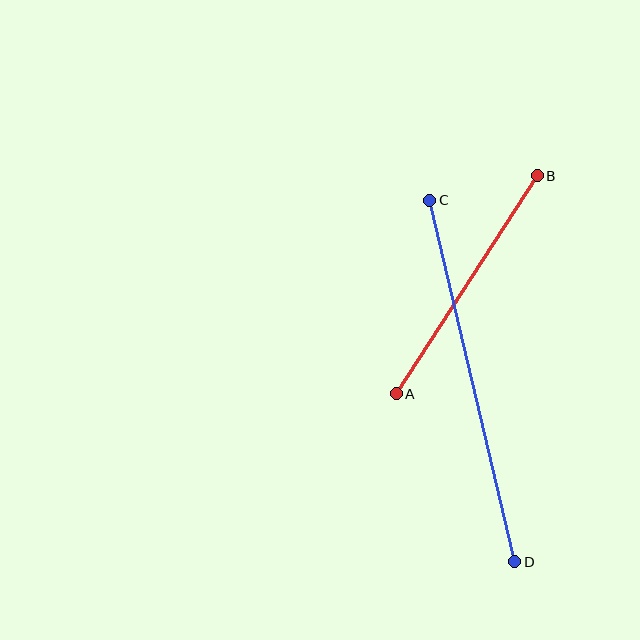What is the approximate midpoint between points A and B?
The midpoint is at approximately (467, 285) pixels.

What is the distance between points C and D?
The distance is approximately 371 pixels.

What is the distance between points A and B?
The distance is approximately 260 pixels.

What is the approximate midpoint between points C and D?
The midpoint is at approximately (472, 381) pixels.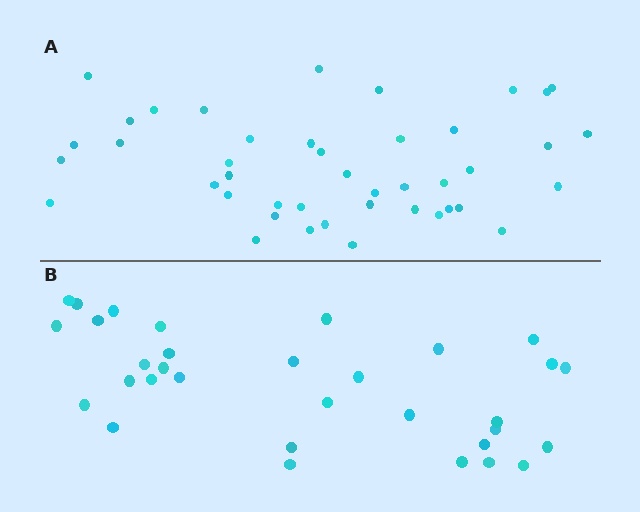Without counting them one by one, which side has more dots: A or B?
Region A (the top region) has more dots.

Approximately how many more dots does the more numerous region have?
Region A has roughly 12 or so more dots than region B.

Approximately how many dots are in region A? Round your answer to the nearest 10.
About 40 dots. (The exact count is 43, which rounds to 40.)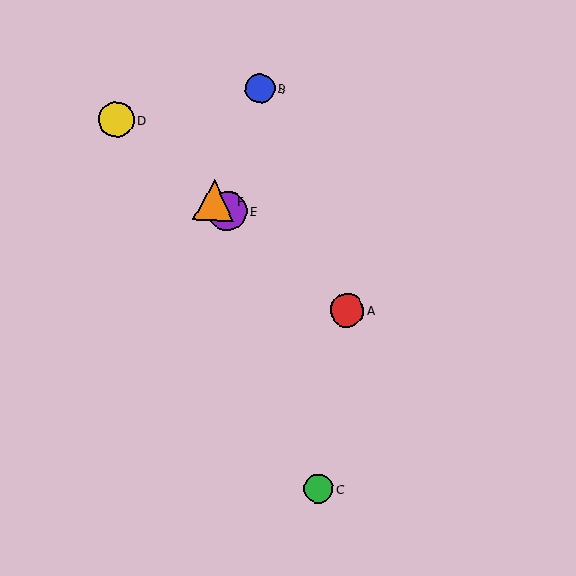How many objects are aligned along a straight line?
4 objects (A, D, E, F) are aligned along a straight line.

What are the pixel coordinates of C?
Object C is at (319, 488).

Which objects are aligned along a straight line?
Objects A, D, E, F are aligned along a straight line.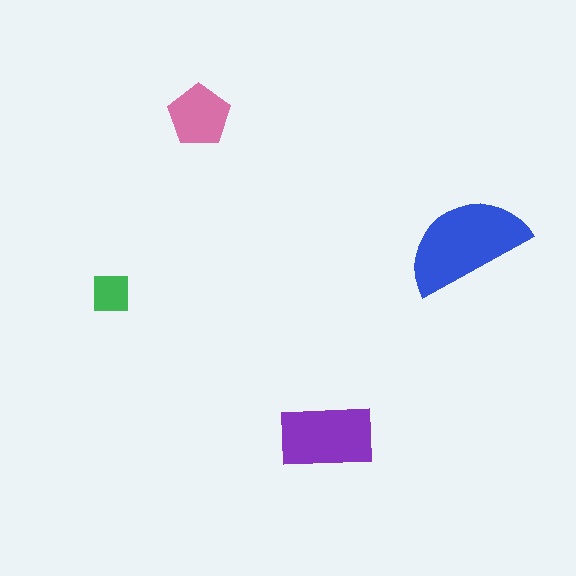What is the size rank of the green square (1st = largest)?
4th.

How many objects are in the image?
There are 4 objects in the image.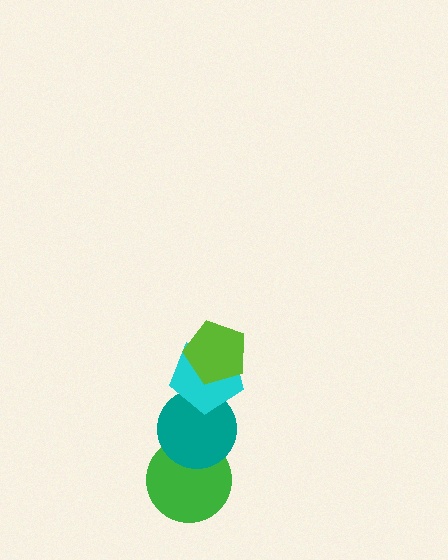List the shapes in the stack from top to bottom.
From top to bottom: the lime pentagon, the cyan pentagon, the teal circle, the green circle.